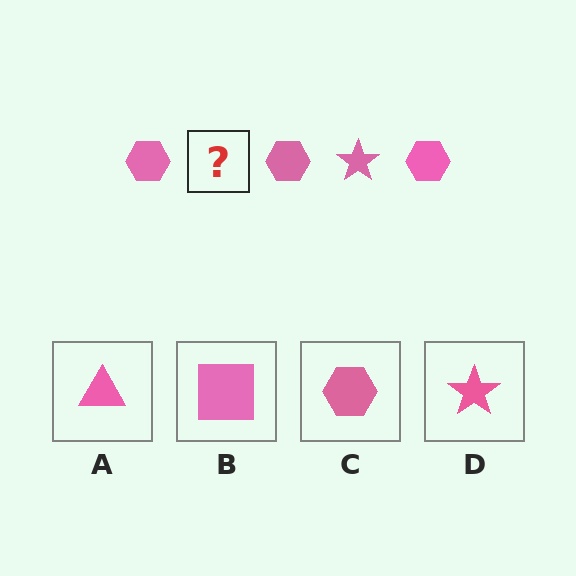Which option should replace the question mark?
Option D.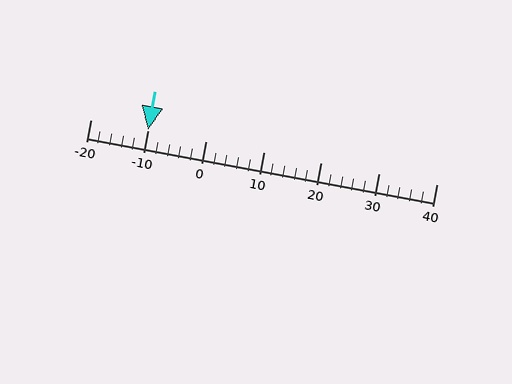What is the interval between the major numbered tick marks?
The major tick marks are spaced 10 units apart.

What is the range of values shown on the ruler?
The ruler shows values from -20 to 40.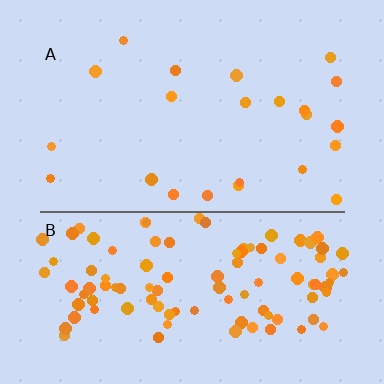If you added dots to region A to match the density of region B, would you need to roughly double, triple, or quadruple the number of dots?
Approximately quadruple.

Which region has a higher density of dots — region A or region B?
B (the bottom).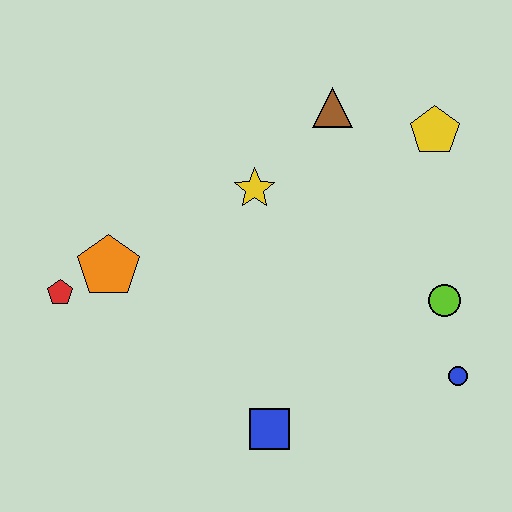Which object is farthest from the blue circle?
The red pentagon is farthest from the blue circle.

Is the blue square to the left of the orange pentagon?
No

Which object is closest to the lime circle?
The blue circle is closest to the lime circle.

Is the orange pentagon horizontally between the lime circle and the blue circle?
No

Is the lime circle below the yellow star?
Yes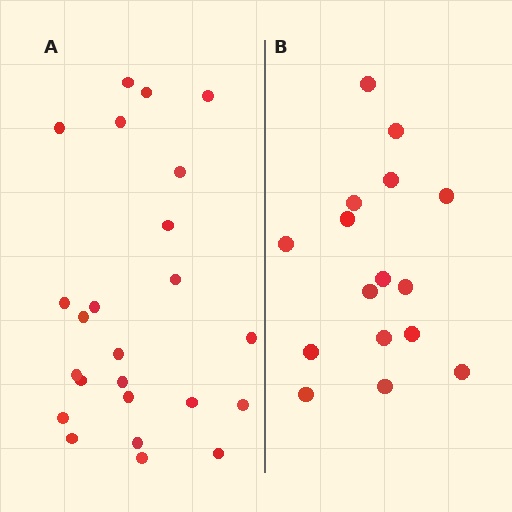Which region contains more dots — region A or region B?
Region A (the left region) has more dots.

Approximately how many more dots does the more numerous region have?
Region A has roughly 8 or so more dots than region B.